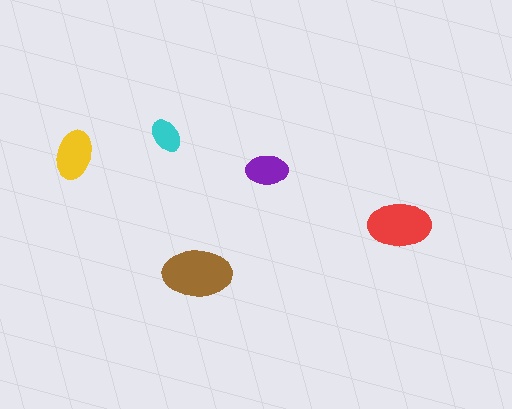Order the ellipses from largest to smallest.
the brown one, the red one, the yellow one, the purple one, the cyan one.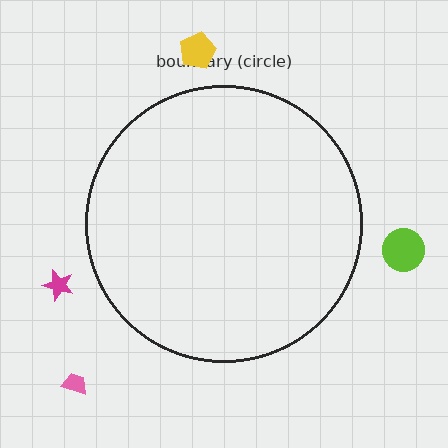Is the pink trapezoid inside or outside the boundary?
Outside.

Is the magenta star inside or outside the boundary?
Outside.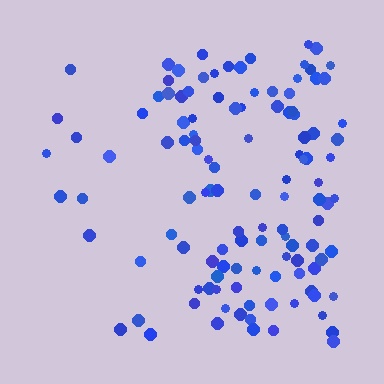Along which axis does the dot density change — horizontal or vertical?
Horizontal.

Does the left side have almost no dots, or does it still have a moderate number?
Still a moderate number, just noticeably fewer than the right.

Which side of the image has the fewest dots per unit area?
The left.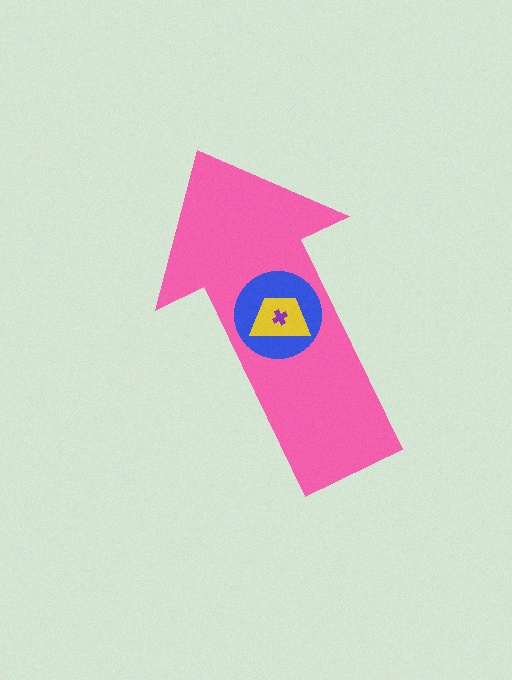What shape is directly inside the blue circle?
The yellow trapezoid.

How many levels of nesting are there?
4.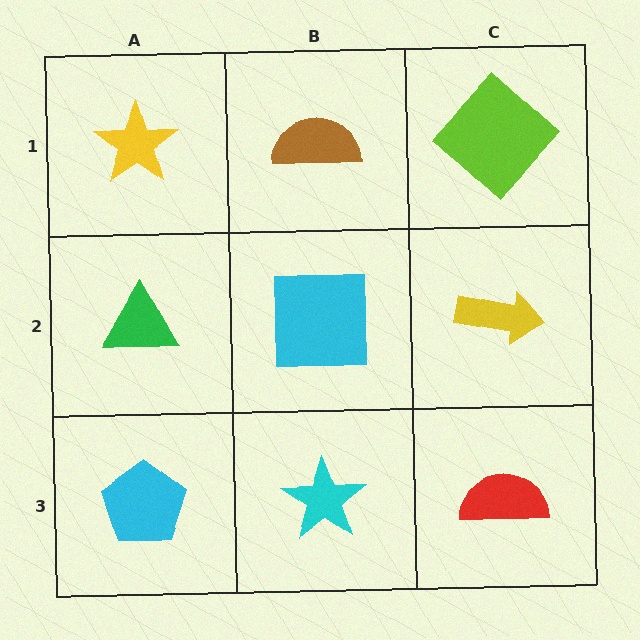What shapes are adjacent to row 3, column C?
A yellow arrow (row 2, column C), a cyan star (row 3, column B).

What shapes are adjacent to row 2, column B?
A brown semicircle (row 1, column B), a cyan star (row 3, column B), a green triangle (row 2, column A), a yellow arrow (row 2, column C).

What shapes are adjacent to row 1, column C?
A yellow arrow (row 2, column C), a brown semicircle (row 1, column B).